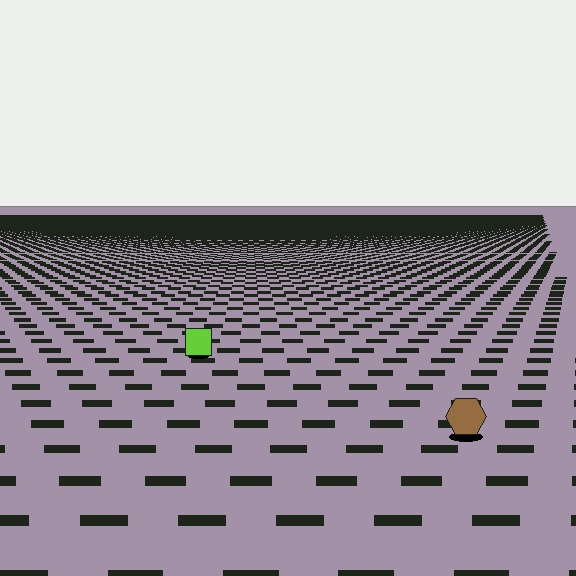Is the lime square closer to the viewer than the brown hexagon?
No. The brown hexagon is closer — you can tell from the texture gradient: the ground texture is coarser near it.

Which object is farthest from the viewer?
The lime square is farthest from the viewer. It appears smaller and the ground texture around it is denser.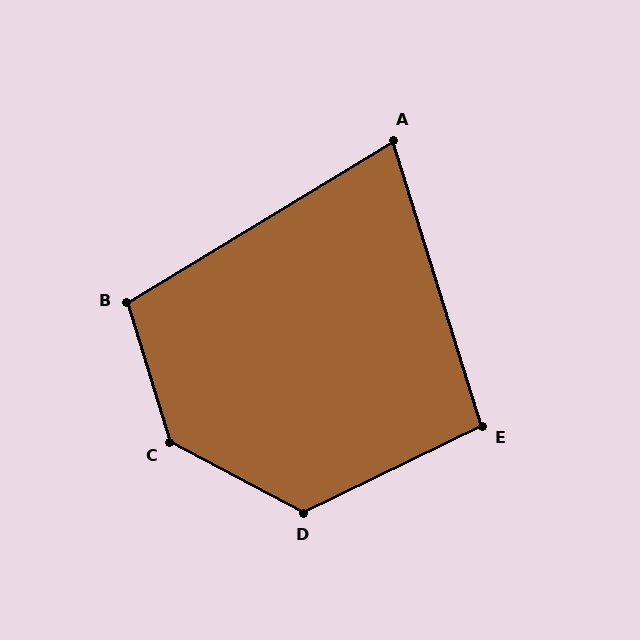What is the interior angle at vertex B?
Approximately 104 degrees (obtuse).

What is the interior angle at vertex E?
Approximately 99 degrees (obtuse).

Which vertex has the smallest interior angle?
A, at approximately 76 degrees.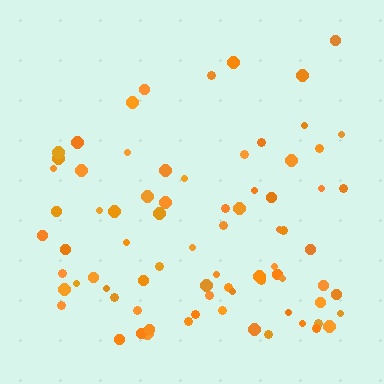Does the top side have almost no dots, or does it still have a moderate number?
Still a moderate number, just noticeably fewer than the bottom.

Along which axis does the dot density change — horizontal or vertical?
Vertical.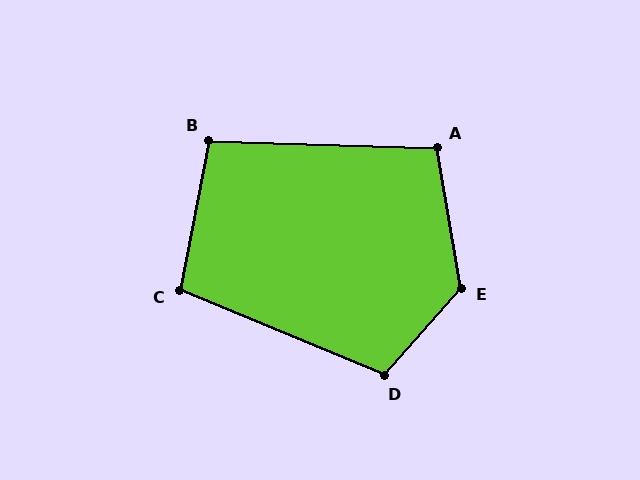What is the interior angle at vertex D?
Approximately 109 degrees (obtuse).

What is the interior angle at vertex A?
Approximately 101 degrees (obtuse).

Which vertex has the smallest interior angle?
B, at approximately 99 degrees.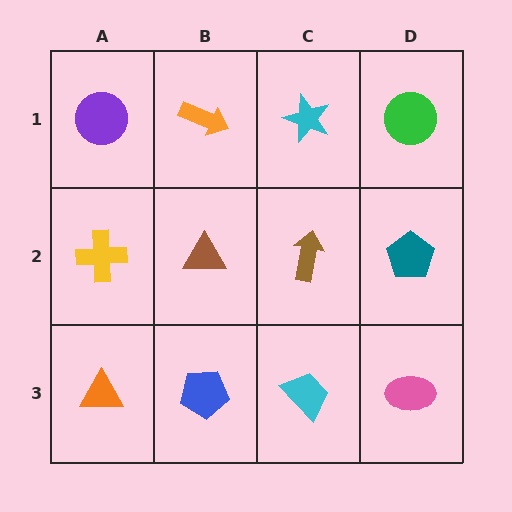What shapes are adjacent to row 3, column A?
A yellow cross (row 2, column A), a blue pentagon (row 3, column B).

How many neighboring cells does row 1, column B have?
3.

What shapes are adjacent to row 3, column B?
A brown triangle (row 2, column B), an orange triangle (row 3, column A), a cyan trapezoid (row 3, column C).